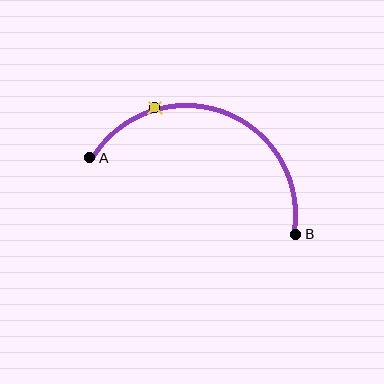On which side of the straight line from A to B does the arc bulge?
The arc bulges above the straight line connecting A and B.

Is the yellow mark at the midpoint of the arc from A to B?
No. The yellow mark lies on the arc but is closer to endpoint A. The arc midpoint would be at the point on the curve equidistant along the arc from both A and B.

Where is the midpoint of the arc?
The arc midpoint is the point on the curve farthest from the straight line joining A and B. It sits above that line.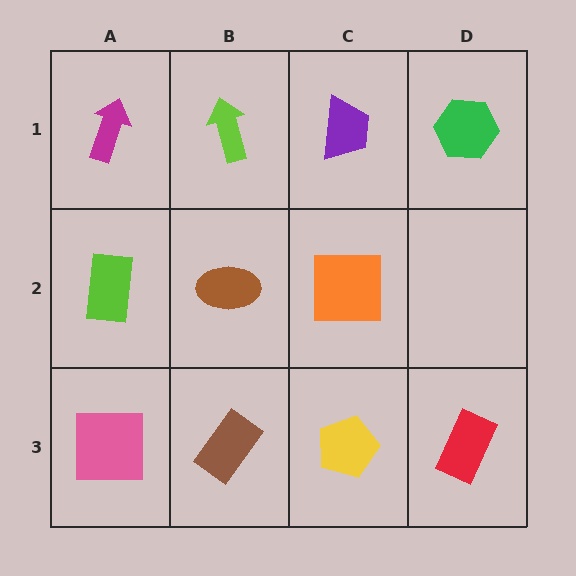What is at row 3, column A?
A pink square.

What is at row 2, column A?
A lime rectangle.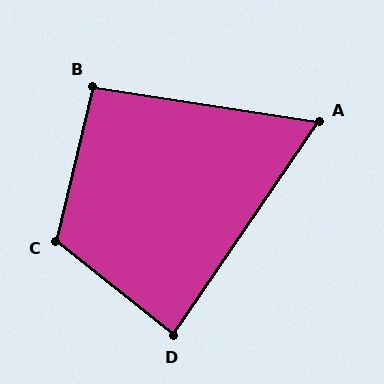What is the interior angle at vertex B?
Approximately 94 degrees (approximately right).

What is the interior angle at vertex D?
Approximately 86 degrees (approximately right).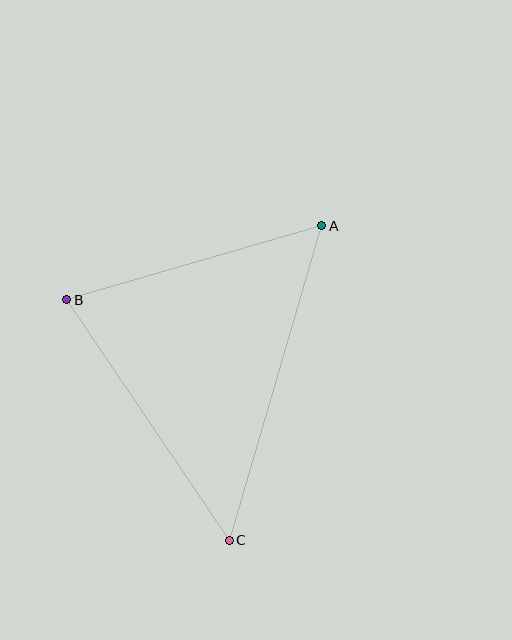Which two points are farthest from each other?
Points A and C are farthest from each other.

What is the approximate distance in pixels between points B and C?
The distance between B and C is approximately 290 pixels.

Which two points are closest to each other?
Points A and B are closest to each other.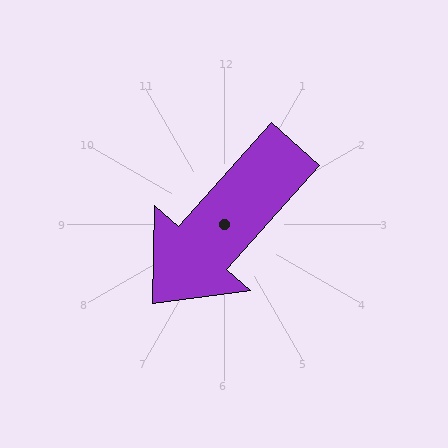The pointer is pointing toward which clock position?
Roughly 7 o'clock.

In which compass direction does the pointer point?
Southwest.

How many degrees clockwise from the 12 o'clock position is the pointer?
Approximately 222 degrees.